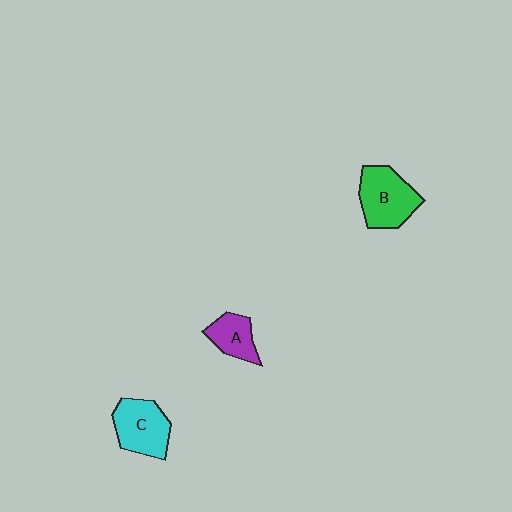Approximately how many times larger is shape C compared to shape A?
Approximately 1.5 times.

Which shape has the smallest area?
Shape A (purple).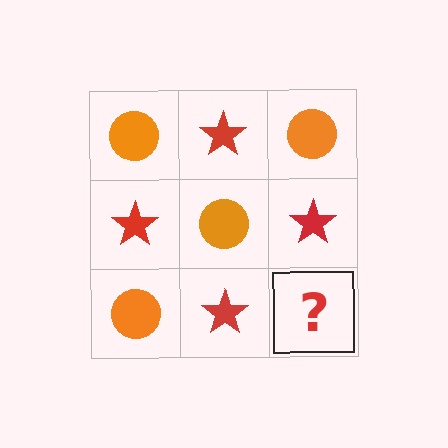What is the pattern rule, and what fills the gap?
The rule is that it alternates orange circle and red star in a checkerboard pattern. The gap should be filled with an orange circle.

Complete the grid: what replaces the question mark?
The question mark should be replaced with an orange circle.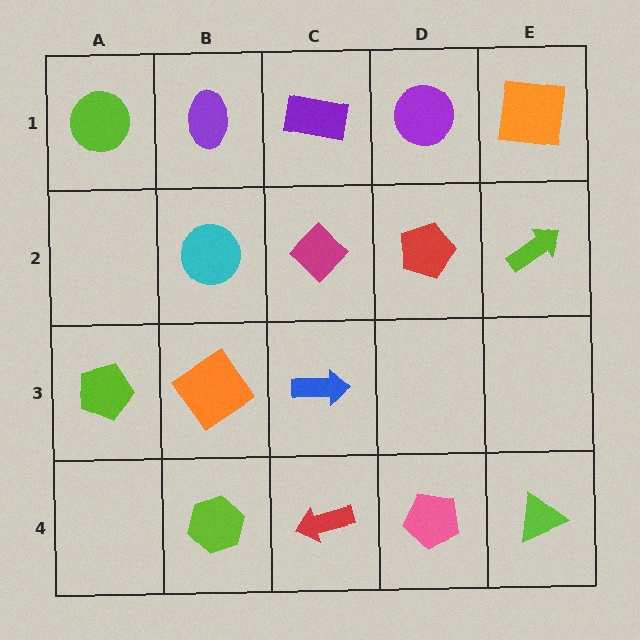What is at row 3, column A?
A lime pentagon.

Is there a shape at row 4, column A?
No, that cell is empty.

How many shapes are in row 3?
3 shapes.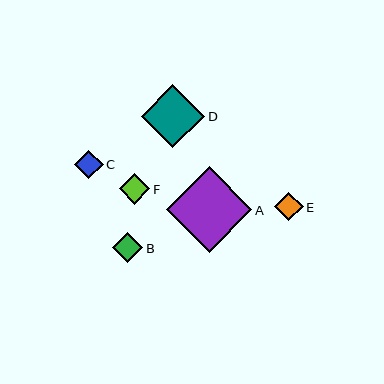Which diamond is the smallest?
Diamond C is the smallest with a size of approximately 28 pixels.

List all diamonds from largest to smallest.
From largest to smallest: A, D, F, B, E, C.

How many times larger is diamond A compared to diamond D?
Diamond A is approximately 1.3 times the size of diamond D.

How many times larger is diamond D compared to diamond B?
Diamond D is approximately 2.1 times the size of diamond B.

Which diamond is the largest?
Diamond A is the largest with a size of approximately 85 pixels.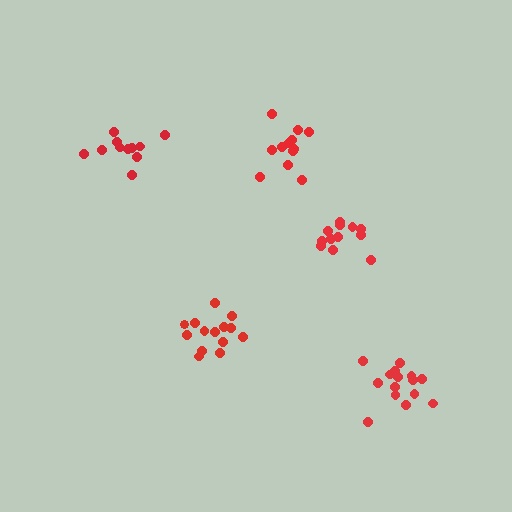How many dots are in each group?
Group 1: 12 dots, Group 2: 11 dots, Group 3: 15 dots, Group 4: 15 dots, Group 5: 12 dots (65 total).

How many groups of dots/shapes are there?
There are 5 groups.